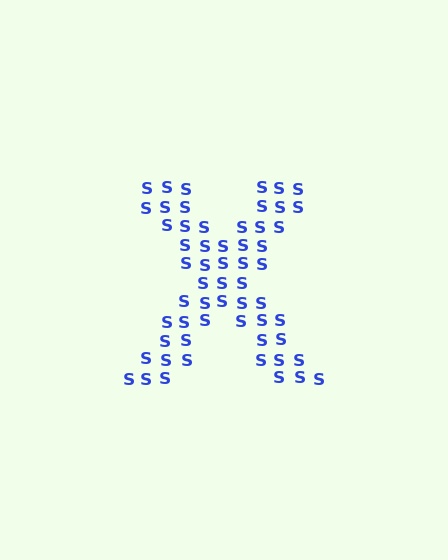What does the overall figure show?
The overall figure shows the letter X.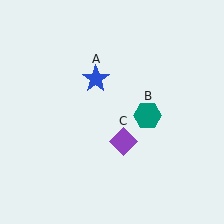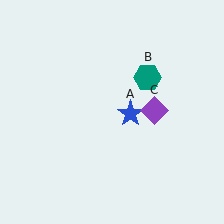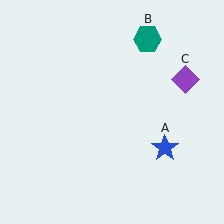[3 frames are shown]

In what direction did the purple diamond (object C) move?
The purple diamond (object C) moved up and to the right.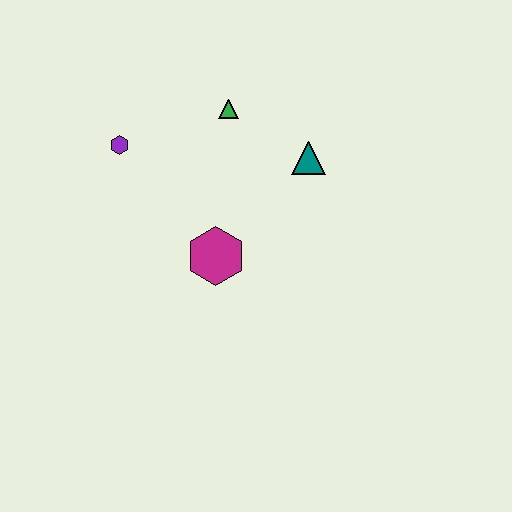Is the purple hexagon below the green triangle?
Yes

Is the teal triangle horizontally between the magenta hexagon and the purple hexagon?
No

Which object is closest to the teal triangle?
The green triangle is closest to the teal triangle.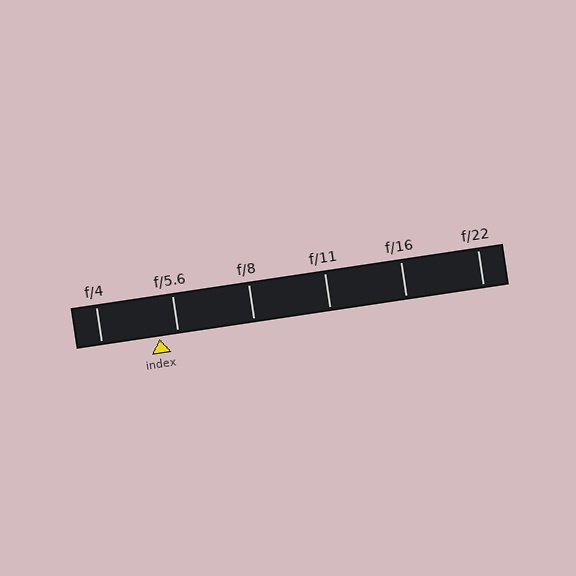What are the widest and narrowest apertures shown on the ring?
The widest aperture shown is f/4 and the narrowest is f/22.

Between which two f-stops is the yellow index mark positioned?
The index mark is between f/4 and f/5.6.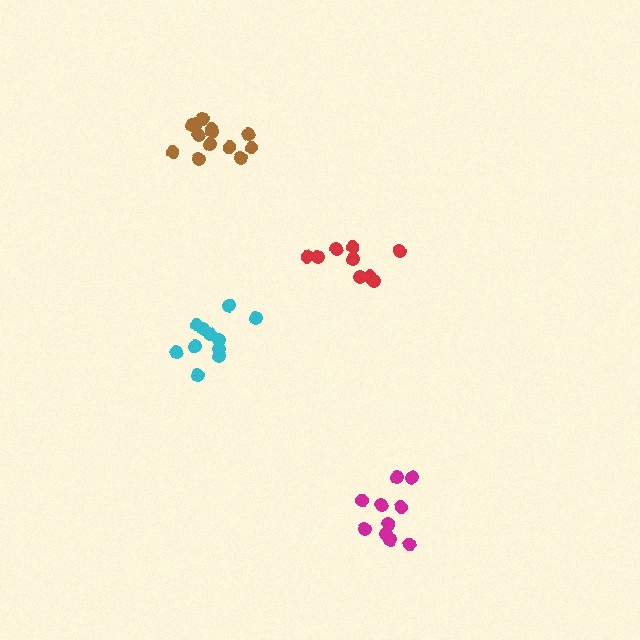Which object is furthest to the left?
The cyan cluster is leftmost.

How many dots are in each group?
Group 1: 9 dots, Group 2: 13 dots, Group 3: 11 dots, Group 4: 10 dots (43 total).